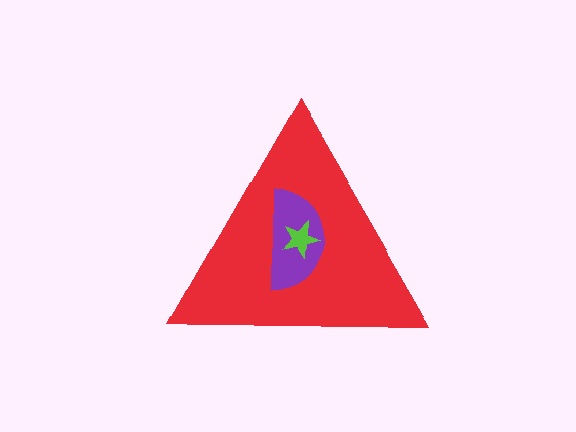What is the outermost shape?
The red triangle.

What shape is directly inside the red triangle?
The purple semicircle.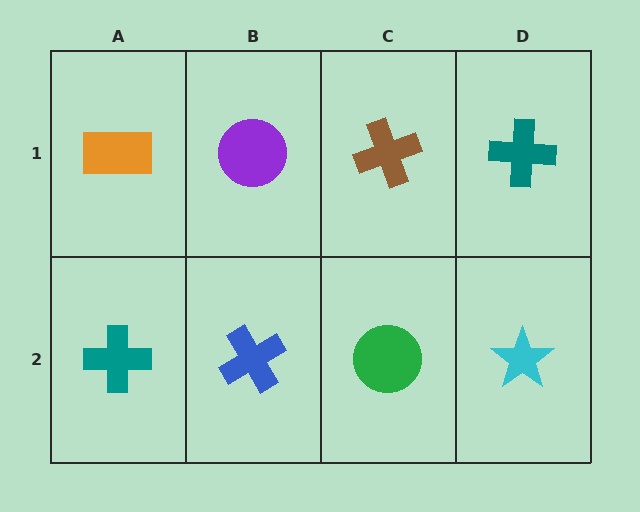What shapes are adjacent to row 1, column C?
A green circle (row 2, column C), a purple circle (row 1, column B), a teal cross (row 1, column D).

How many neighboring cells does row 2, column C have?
3.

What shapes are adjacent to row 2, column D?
A teal cross (row 1, column D), a green circle (row 2, column C).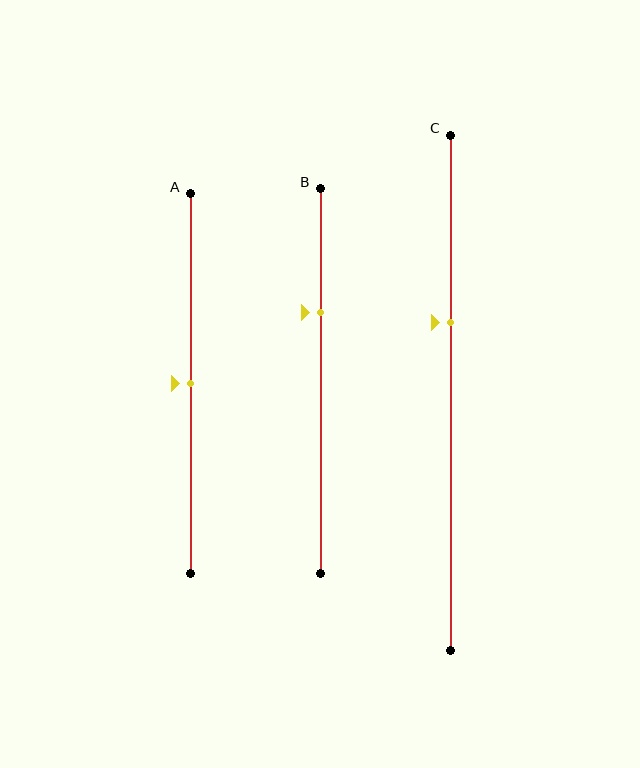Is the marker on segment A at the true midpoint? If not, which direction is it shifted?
Yes, the marker on segment A is at the true midpoint.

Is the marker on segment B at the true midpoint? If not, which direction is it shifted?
No, the marker on segment B is shifted upward by about 18% of the segment length.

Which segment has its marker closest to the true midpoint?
Segment A has its marker closest to the true midpoint.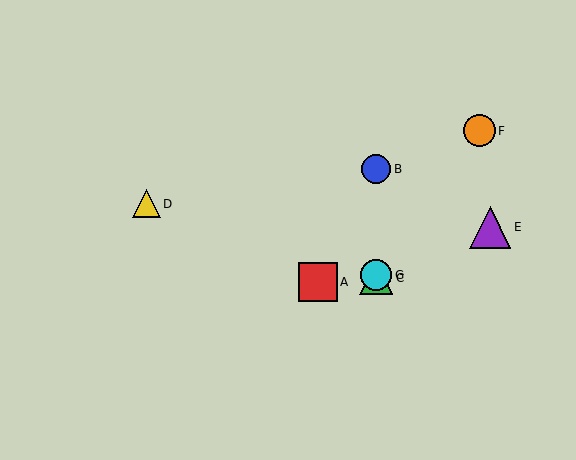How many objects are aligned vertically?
3 objects (B, C, G) are aligned vertically.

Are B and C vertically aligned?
Yes, both are at x≈376.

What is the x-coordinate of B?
Object B is at x≈376.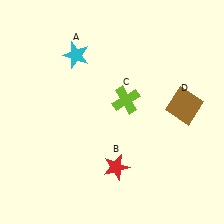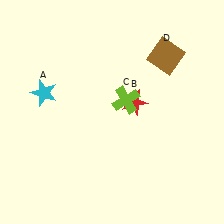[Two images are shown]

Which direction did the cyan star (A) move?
The cyan star (A) moved down.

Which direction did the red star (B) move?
The red star (B) moved up.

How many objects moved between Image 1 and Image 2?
3 objects moved between the two images.